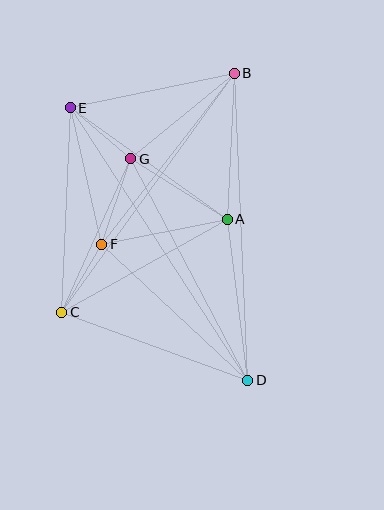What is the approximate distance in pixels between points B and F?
The distance between B and F is approximately 216 pixels.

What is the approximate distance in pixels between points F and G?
The distance between F and G is approximately 90 pixels.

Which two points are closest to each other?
Points C and F are closest to each other.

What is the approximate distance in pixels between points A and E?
The distance between A and E is approximately 193 pixels.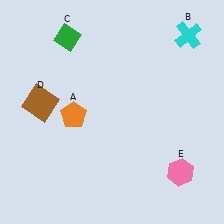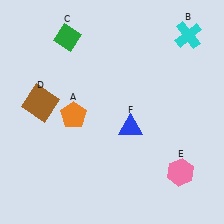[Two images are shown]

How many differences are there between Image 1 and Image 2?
There is 1 difference between the two images.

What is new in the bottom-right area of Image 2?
A blue triangle (F) was added in the bottom-right area of Image 2.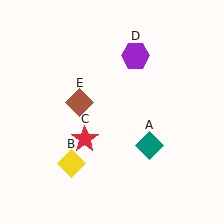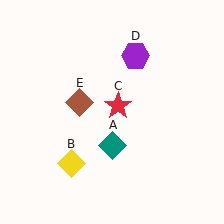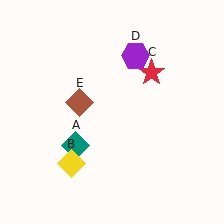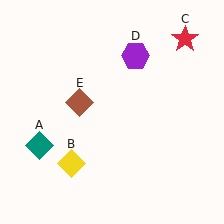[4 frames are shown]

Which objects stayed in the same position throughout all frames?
Yellow diamond (object B) and purple hexagon (object D) and brown diamond (object E) remained stationary.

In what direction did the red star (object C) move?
The red star (object C) moved up and to the right.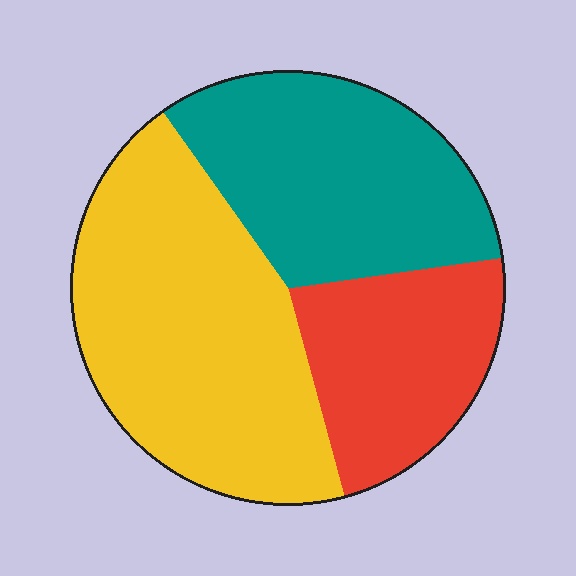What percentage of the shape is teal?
Teal covers roughly 35% of the shape.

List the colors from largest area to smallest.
From largest to smallest: yellow, teal, red.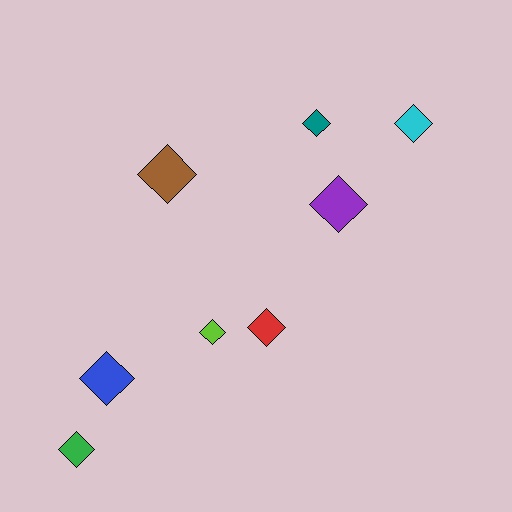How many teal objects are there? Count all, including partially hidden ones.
There is 1 teal object.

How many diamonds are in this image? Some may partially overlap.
There are 8 diamonds.